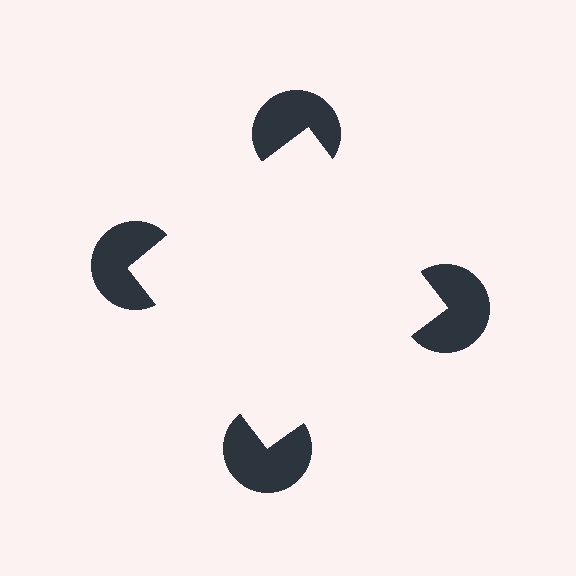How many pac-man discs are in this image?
There are 4 — one at each vertex of the illusory square.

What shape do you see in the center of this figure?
An illusory square — its edges are inferred from the aligned wedge cuts in the pac-man discs, not physically drawn.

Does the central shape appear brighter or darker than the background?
It typically appears slightly brighter than the background, even though no actual brightness change is drawn.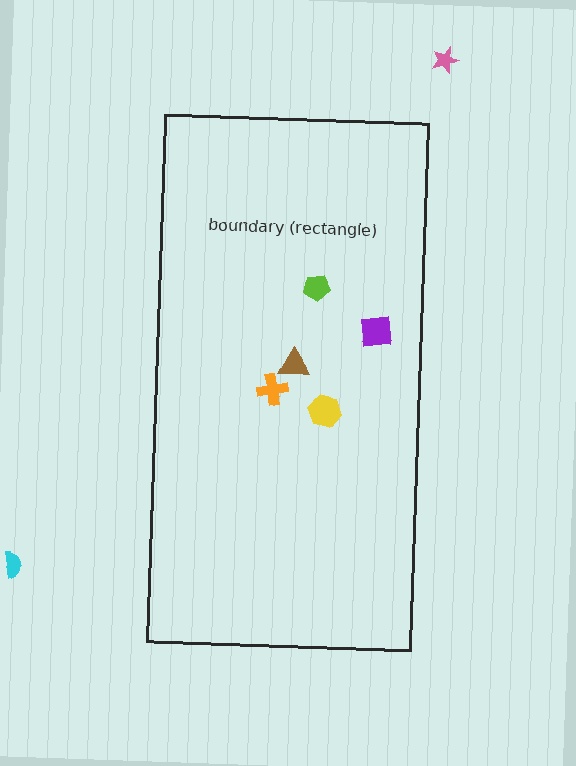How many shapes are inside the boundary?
5 inside, 2 outside.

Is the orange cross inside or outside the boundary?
Inside.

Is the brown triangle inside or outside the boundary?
Inside.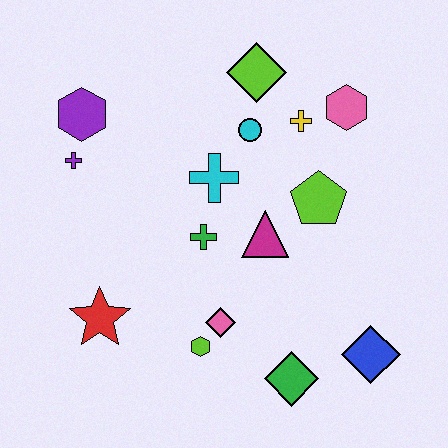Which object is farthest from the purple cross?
The blue diamond is farthest from the purple cross.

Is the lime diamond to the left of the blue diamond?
Yes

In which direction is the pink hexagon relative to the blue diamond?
The pink hexagon is above the blue diamond.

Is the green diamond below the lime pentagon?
Yes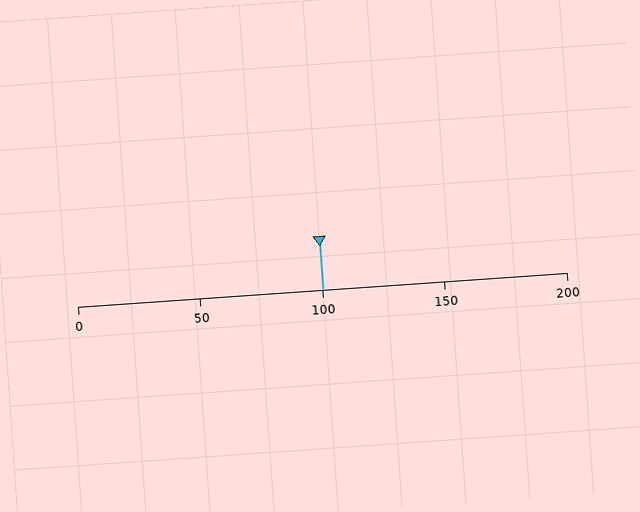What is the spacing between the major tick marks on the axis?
The major ticks are spaced 50 apart.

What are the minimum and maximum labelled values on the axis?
The axis runs from 0 to 200.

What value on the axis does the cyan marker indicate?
The marker indicates approximately 100.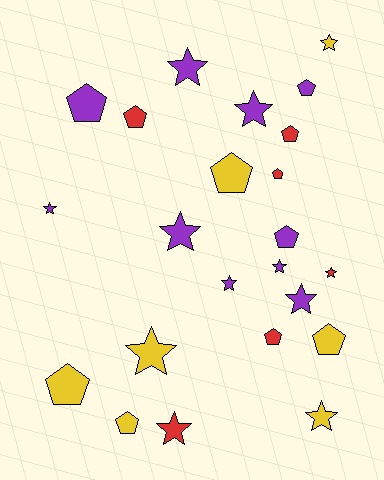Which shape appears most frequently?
Star, with 12 objects.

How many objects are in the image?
There are 23 objects.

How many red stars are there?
There are 2 red stars.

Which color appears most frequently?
Purple, with 10 objects.